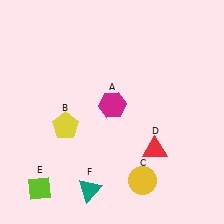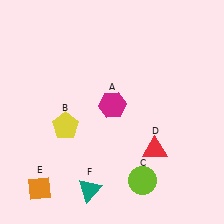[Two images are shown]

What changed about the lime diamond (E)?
In Image 1, E is lime. In Image 2, it changed to orange.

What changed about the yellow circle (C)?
In Image 1, C is yellow. In Image 2, it changed to lime.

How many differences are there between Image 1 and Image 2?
There are 2 differences between the two images.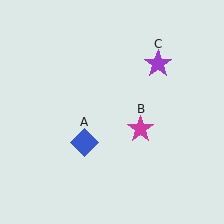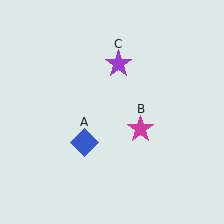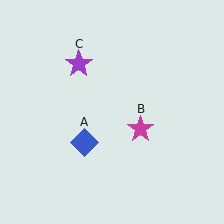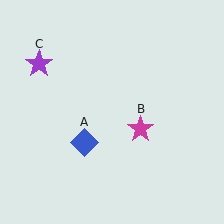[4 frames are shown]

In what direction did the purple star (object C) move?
The purple star (object C) moved left.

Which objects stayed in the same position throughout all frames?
Blue diamond (object A) and magenta star (object B) remained stationary.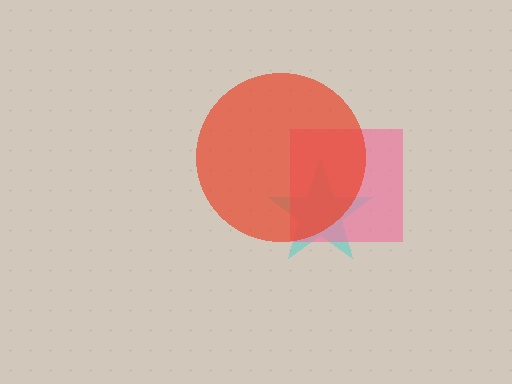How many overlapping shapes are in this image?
There are 3 overlapping shapes in the image.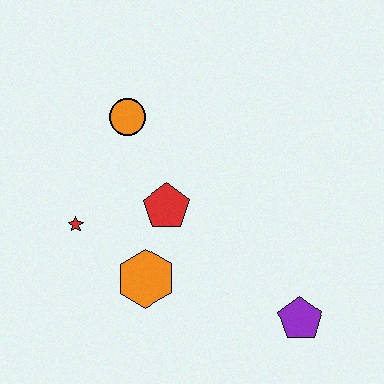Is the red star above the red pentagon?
No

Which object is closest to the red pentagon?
The orange hexagon is closest to the red pentagon.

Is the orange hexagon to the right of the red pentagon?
No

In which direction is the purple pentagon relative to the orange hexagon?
The purple pentagon is to the right of the orange hexagon.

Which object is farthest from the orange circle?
The purple pentagon is farthest from the orange circle.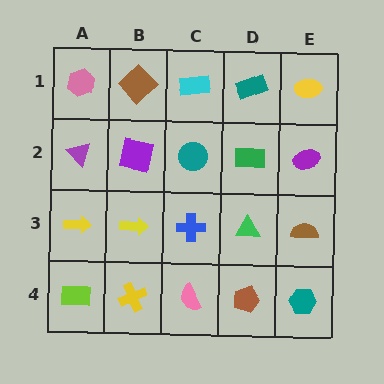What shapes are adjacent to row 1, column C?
A teal circle (row 2, column C), a brown diamond (row 1, column B), a teal rectangle (row 1, column D).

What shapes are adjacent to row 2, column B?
A brown diamond (row 1, column B), a yellow arrow (row 3, column B), a purple triangle (row 2, column A), a teal circle (row 2, column C).